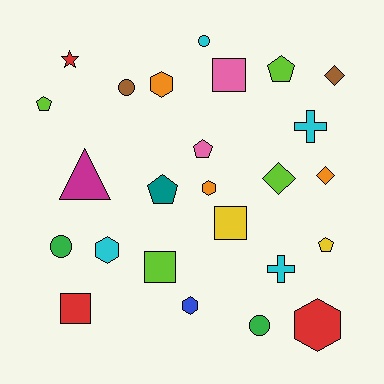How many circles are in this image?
There are 4 circles.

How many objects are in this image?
There are 25 objects.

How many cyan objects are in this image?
There are 4 cyan objects.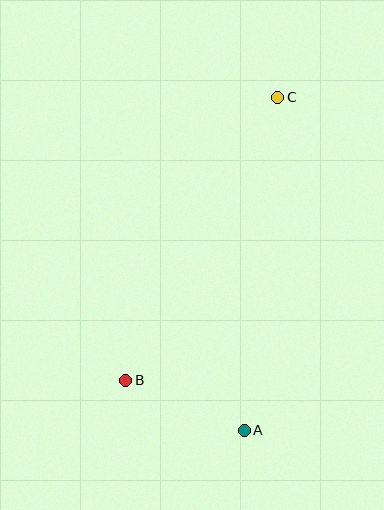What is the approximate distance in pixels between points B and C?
The distance between B and C is approximately 322 pixels.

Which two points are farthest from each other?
Points A and C are farthest from each other.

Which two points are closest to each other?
Points A and B are closest to each other.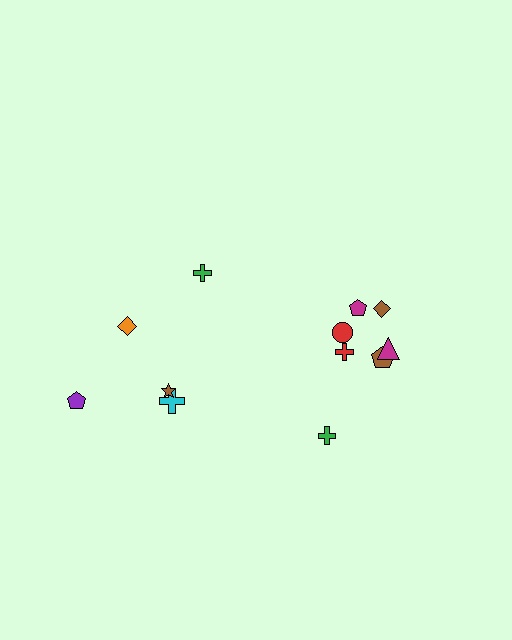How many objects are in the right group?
There are 7 objects.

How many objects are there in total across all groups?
There are 12 objects.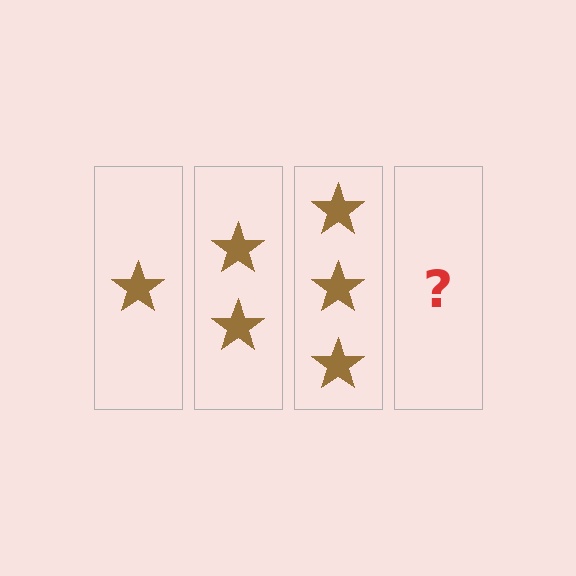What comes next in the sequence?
The next element should be 4 stars.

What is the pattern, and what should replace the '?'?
The pattern is that each step adds one more star. The '?' should be 4 stars.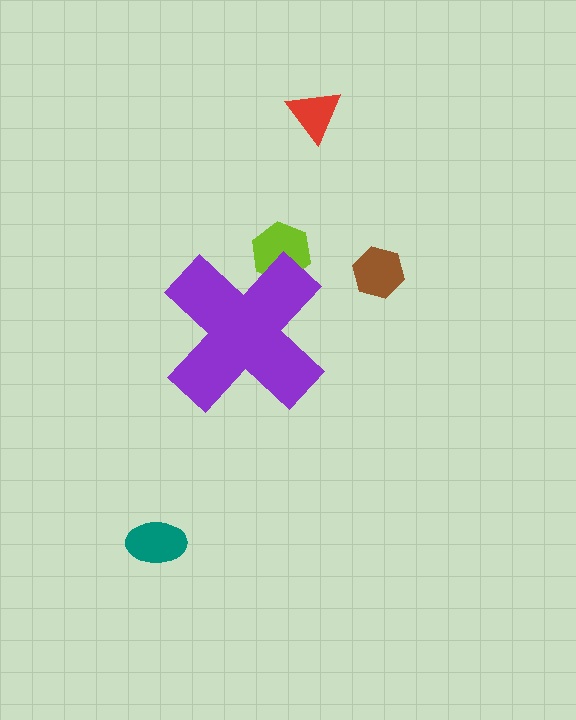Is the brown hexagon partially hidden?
No, the brown hexagon is fully visible.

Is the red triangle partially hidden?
No, the red triangle is fully visible.